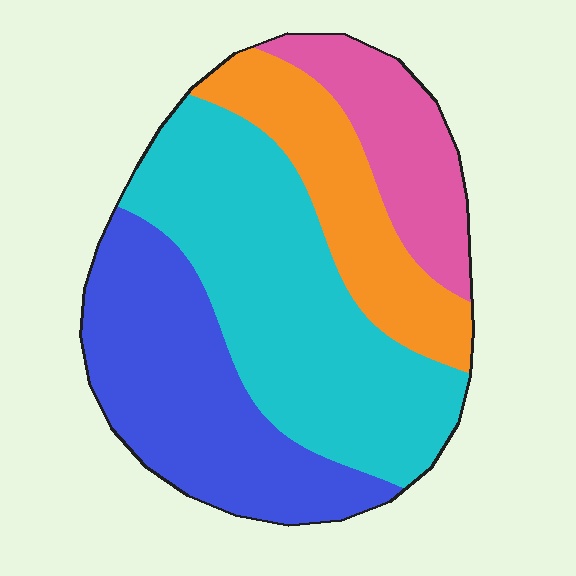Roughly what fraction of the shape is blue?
Blue covers around 30% of the shape.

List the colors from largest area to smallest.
From largest to smallest: cyan, blue, orange, pink.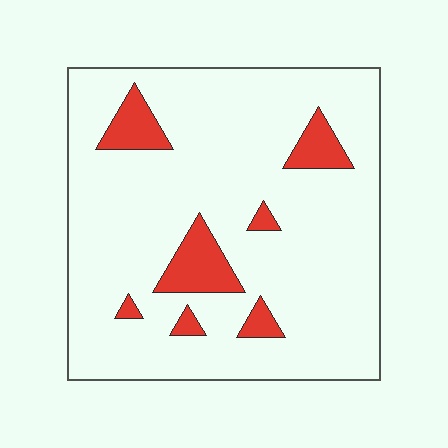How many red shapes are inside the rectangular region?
7.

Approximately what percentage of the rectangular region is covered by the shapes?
Approximately 10%.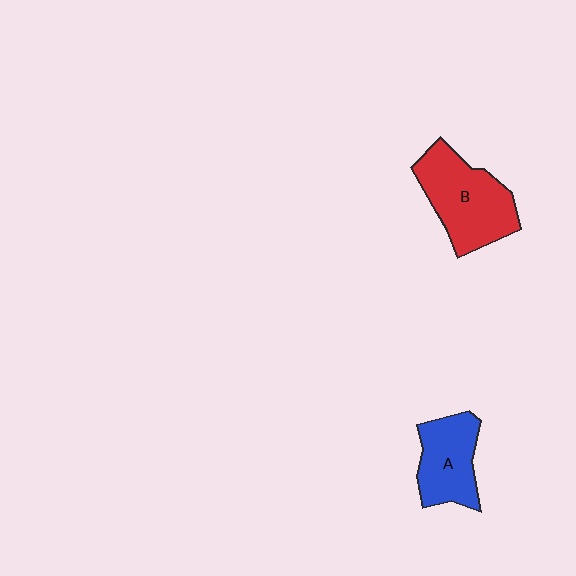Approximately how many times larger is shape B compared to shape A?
Approximately 1.4 times.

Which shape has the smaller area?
Shape A (blue).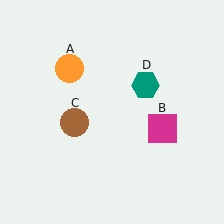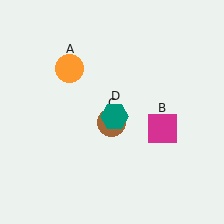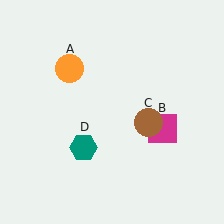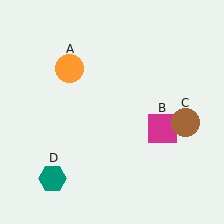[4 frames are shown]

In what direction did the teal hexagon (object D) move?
The teal hexagon (object D) moved down and to the left.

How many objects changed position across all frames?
2 objects changed position: brown circle (object C), teal hexagon (object D).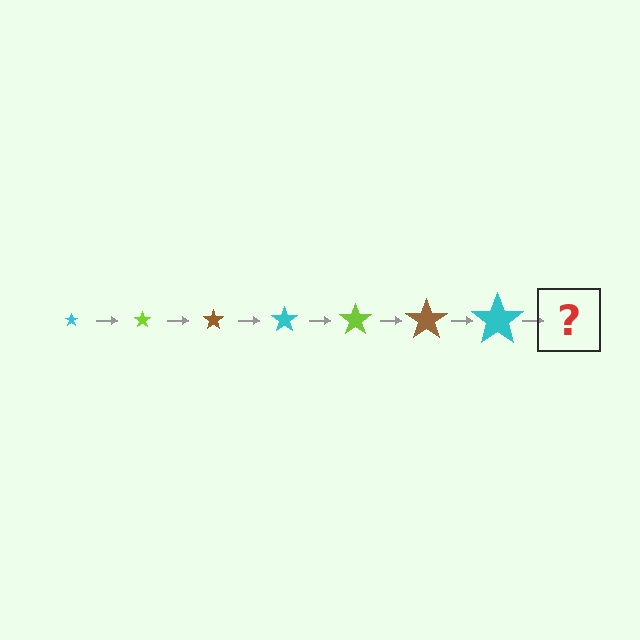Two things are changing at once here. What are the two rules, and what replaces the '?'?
The two rules are that the star grows larger each step and the color cycles through cyan, lime, and brown. The '?' should be a lime star, larger than the previous one.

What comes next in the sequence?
The next element should be a lime star, larger than the previous one.